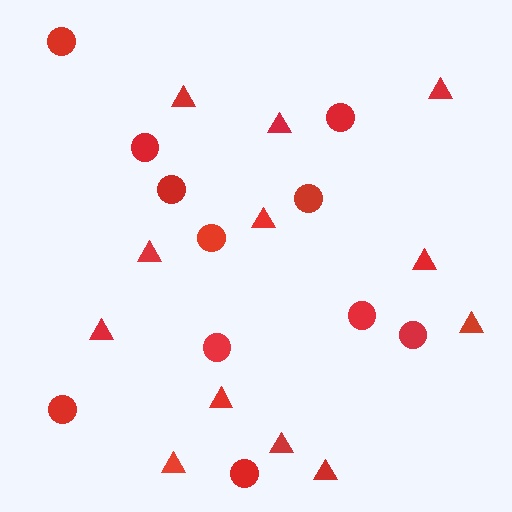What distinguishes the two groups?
There are 2 groups: one group of circles (11) and one group of triangles (12).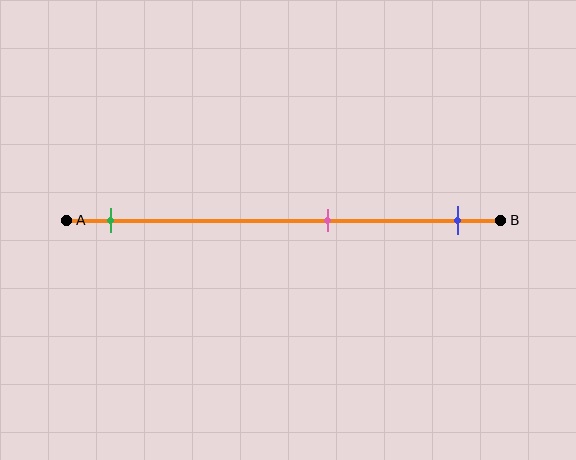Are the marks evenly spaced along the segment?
No, the marks are not evenly spaced.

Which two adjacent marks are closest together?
The pink and blue marks are the closest adjacent pair.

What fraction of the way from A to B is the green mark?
The green mark is approximately 10% (0.1) of the way from A to B.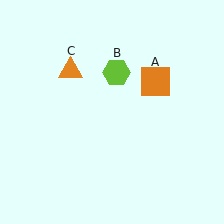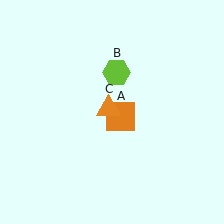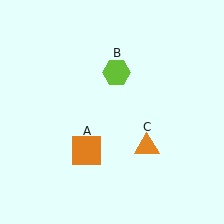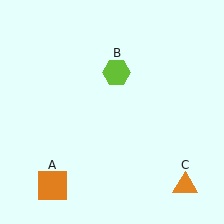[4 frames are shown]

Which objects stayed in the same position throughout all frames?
Lime hexagon (object B) remained stationary.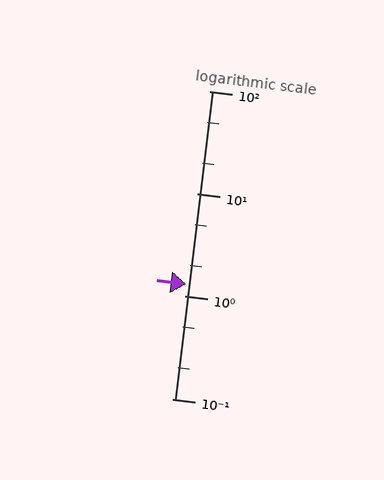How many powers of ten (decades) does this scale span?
The scale spans 3 decades, from 0.1 to 100.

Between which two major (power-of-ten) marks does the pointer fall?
The pointer is between 1 and 10.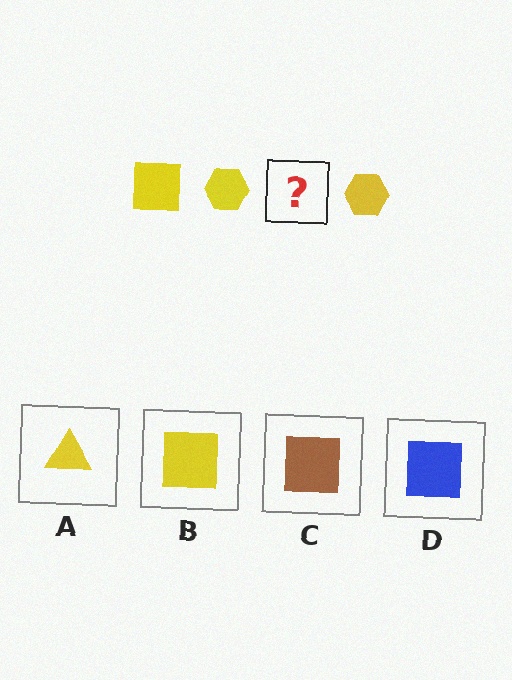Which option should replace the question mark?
Option B.